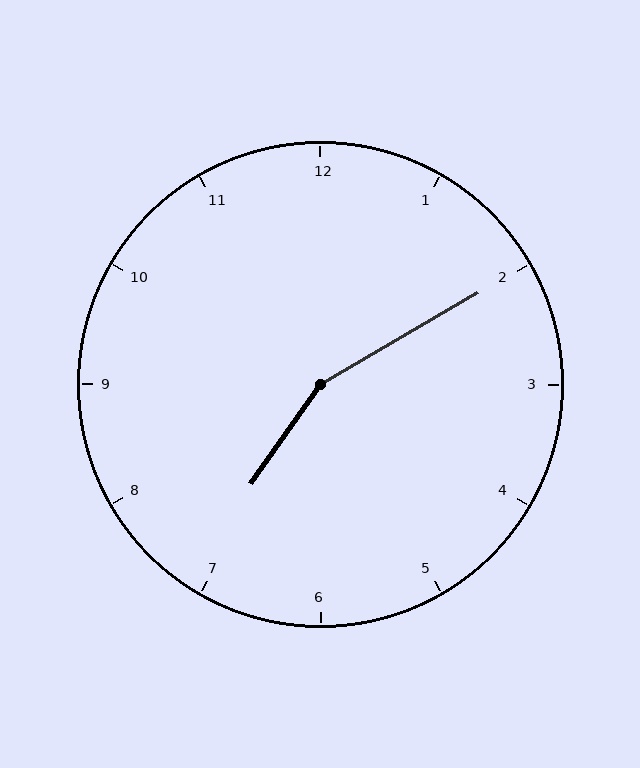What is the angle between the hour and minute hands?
Approximately 155 degrees.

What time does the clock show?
7:10.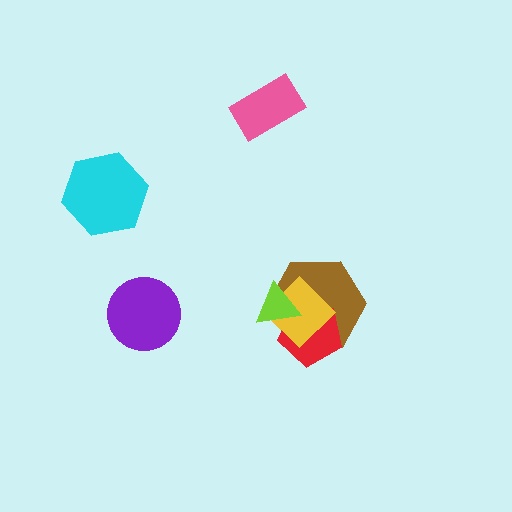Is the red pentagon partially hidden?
Yes, it is partially covered by another shape.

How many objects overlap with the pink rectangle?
0 objects overlap with the pink rectangle.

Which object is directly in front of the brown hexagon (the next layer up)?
The red pentagon is directly in front of the brown hexagon.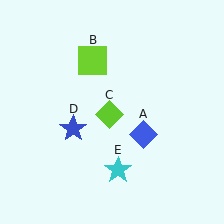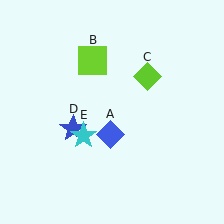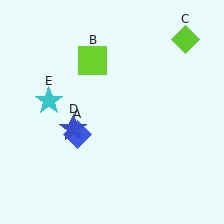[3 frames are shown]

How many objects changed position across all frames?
3 objects changed position: blue diamond (object A), lime diamond (object C), cyan star (object E).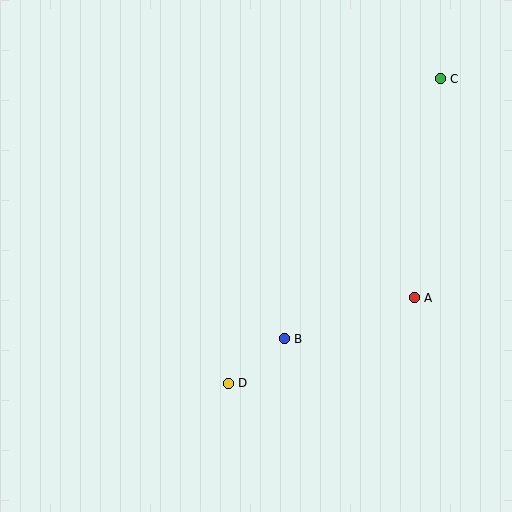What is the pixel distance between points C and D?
The distance between C and D is 371 pixels.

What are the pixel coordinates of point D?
Point D is at (228, 383).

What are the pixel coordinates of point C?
Point C is at (440, 79).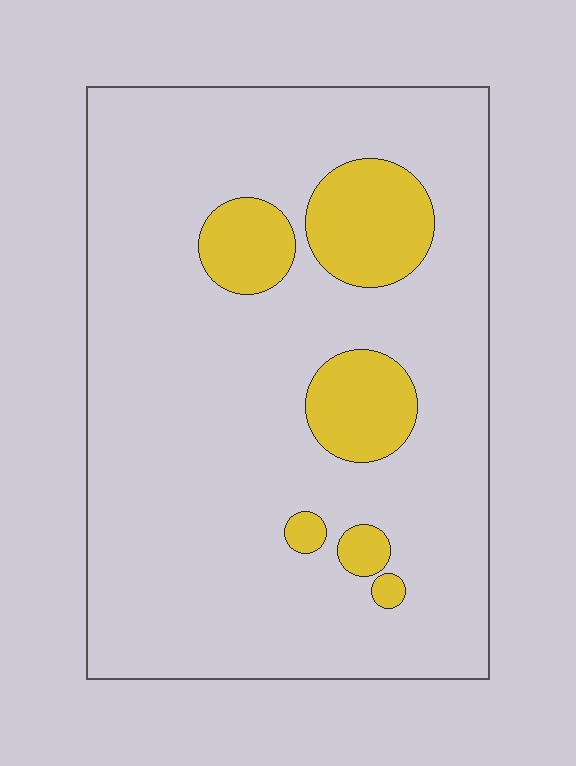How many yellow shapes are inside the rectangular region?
6.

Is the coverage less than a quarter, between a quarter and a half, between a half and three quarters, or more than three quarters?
Less than a quarter.